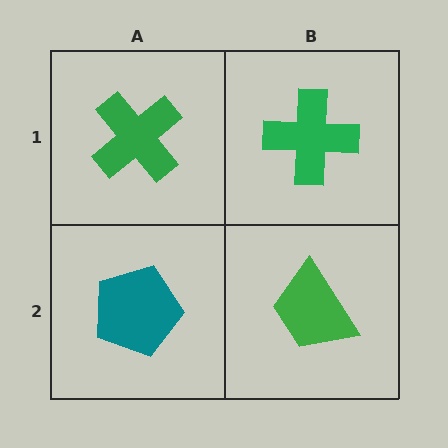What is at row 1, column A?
A green cross.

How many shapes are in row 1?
2 shapes.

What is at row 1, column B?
A green cross.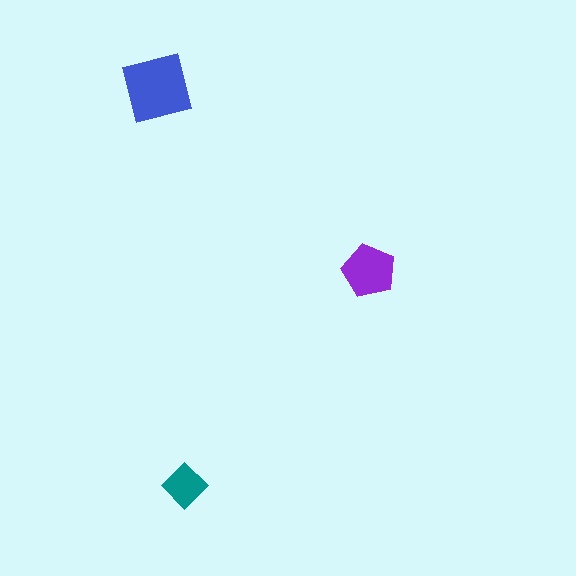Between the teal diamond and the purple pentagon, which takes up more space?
The purple pentagon.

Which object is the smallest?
The teal diamond.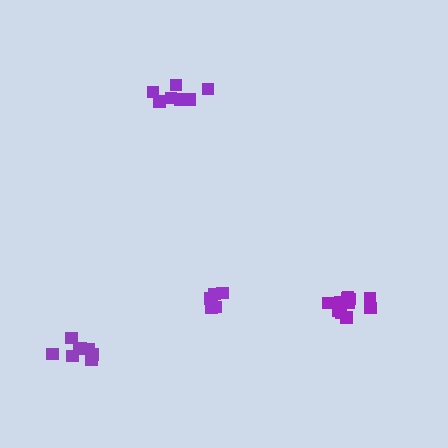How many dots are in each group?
Group 1: 8 dots, Group 2: 11 dots, Group 3: 8 dots, Group 4: 6 dots (33 total).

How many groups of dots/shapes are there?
There are 4 groups.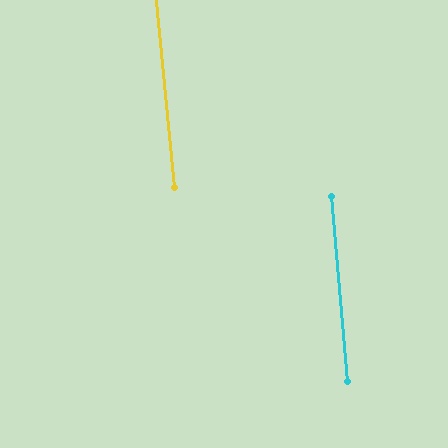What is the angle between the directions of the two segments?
Approximately 1 degree.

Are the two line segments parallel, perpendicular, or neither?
Parallel — their directions differ by only 0.6°.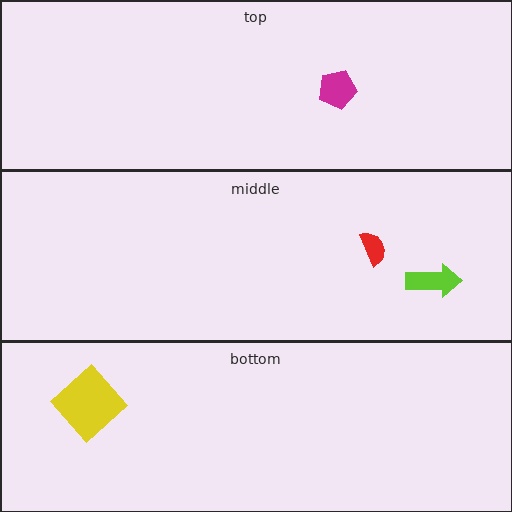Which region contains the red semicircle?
The middle region.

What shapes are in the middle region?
The lime arrow, the red semicircle.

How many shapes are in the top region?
1.